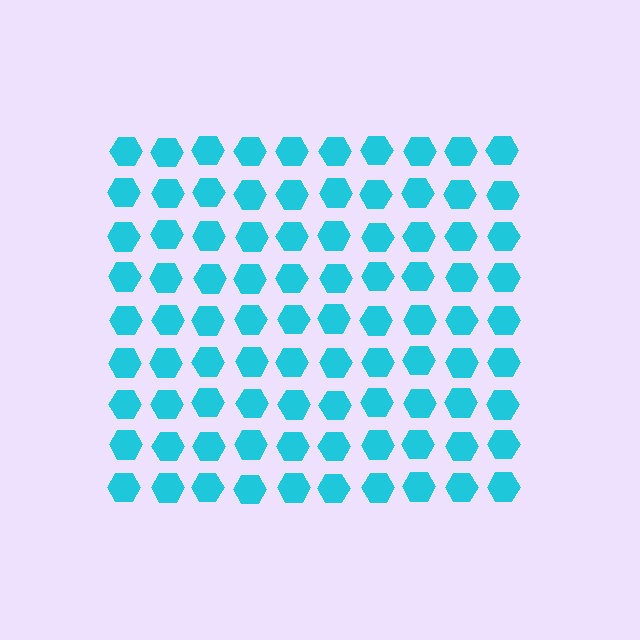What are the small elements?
The small elements are hexagons.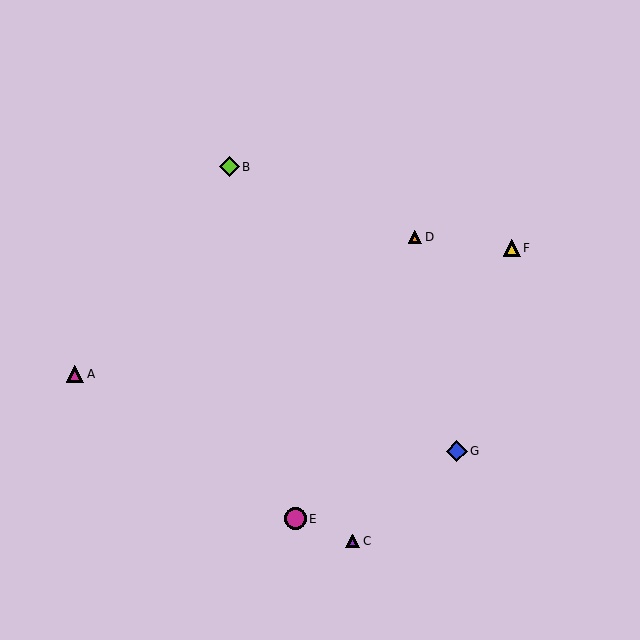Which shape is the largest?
The magenta circle (labeled E) is the largest.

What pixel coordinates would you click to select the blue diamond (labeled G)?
Click at (457, 451) to select the blue diamond G.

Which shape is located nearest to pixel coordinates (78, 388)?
The magenta triangle (labeled A) at (75, 374) is nearest to that location.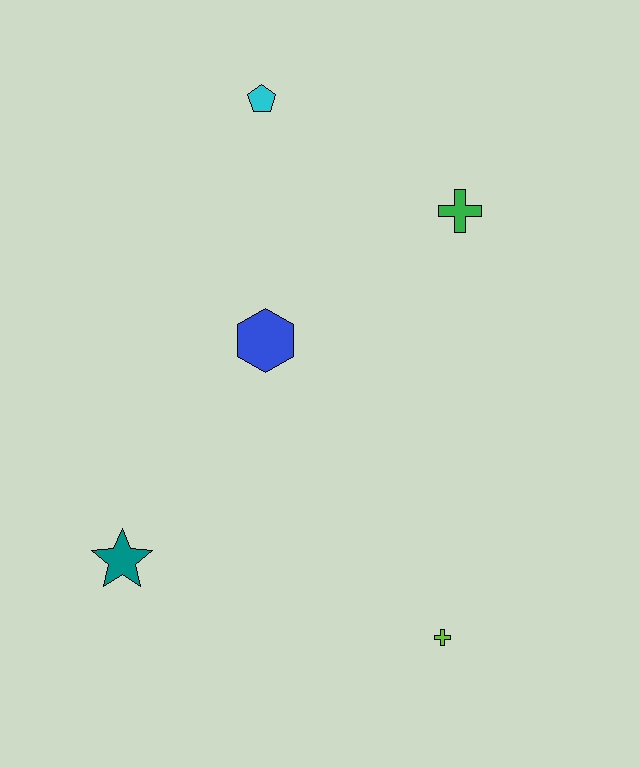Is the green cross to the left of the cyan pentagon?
No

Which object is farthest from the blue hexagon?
The lime cross is farthest from the blue hexagon.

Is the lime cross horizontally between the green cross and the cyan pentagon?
Yes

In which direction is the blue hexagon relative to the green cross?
The blue hexagon is to the left of the green cross.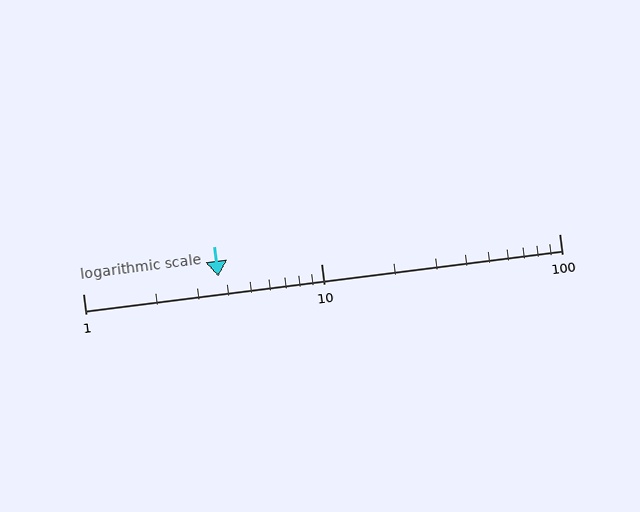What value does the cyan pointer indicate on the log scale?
The pointer indicates approximately 3.7.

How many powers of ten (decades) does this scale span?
The scale spans 2 decades, from 1 to 100.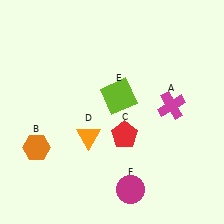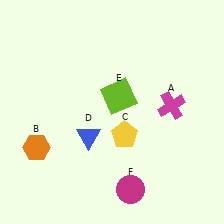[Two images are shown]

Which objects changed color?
C changed from red to yellow. D changed from orange to blue.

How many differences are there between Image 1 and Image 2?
There are 2 differences between the two images.